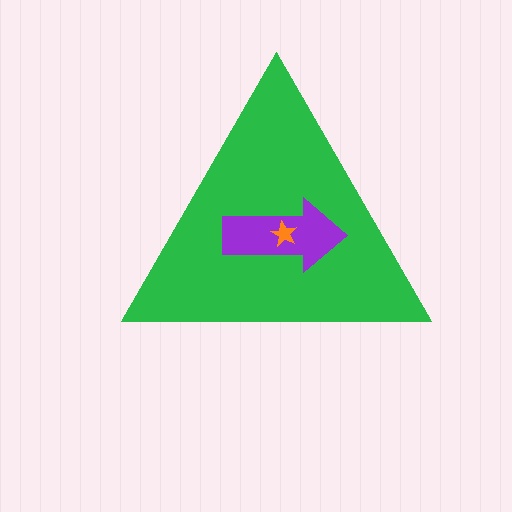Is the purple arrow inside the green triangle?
Yes.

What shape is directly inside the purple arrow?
The orange star.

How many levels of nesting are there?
3.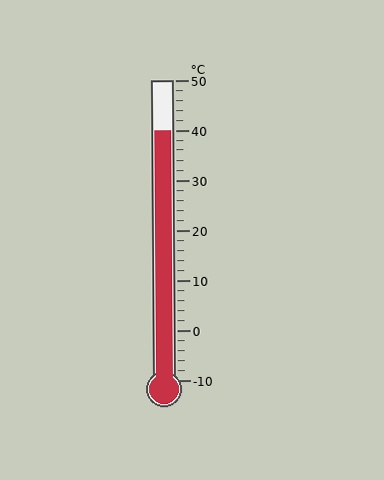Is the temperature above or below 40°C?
The temperature is at 40°C.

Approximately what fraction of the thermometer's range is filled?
The thermometer is filled to approximately 85% of its range.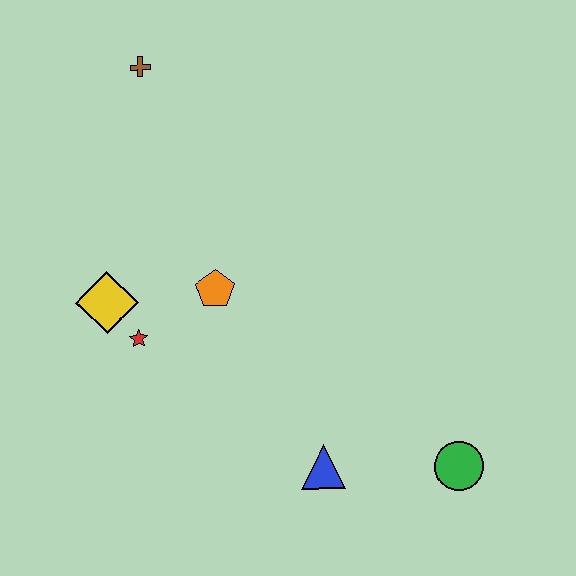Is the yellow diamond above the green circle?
Yes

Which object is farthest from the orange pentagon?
The green circle is farthest from the orange pentagon.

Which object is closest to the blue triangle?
The green circle is closest to the blue triangle.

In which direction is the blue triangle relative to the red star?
The blue triangle is to the right of the red star.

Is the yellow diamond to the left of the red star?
Yes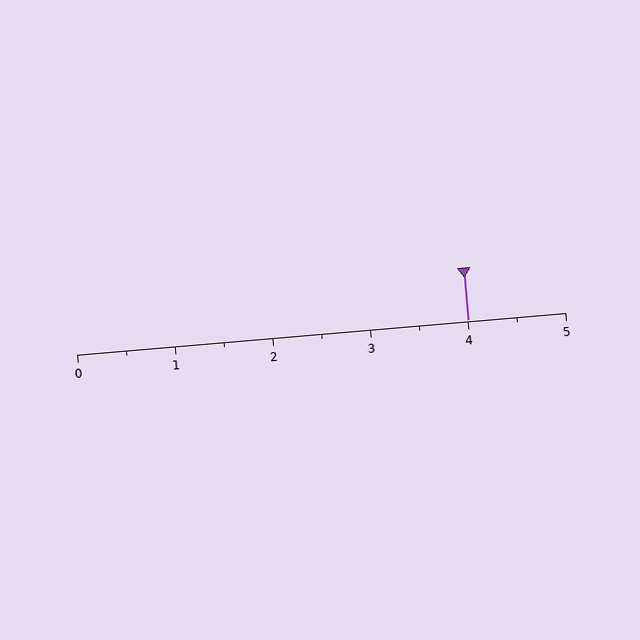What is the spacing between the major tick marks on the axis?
The major ticks are spaced 1 apart.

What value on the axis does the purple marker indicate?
The marker indicates approximately 4.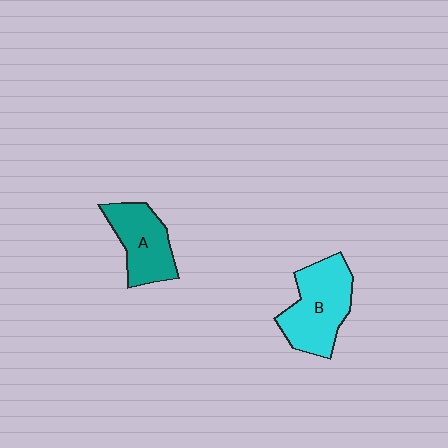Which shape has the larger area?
Shape B (cyan).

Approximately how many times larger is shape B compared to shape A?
Approximately 1.3 times.